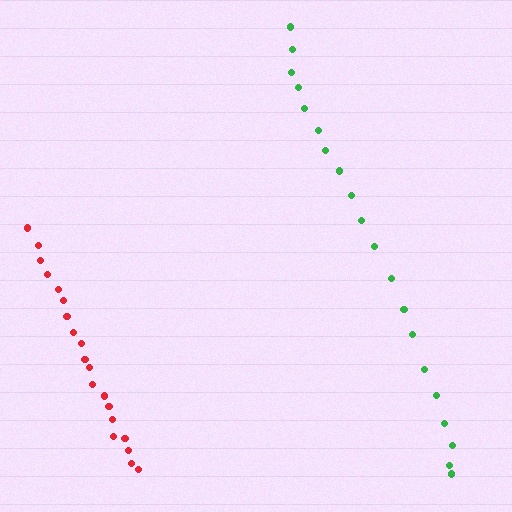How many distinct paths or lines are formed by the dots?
There are 2 distinct paths.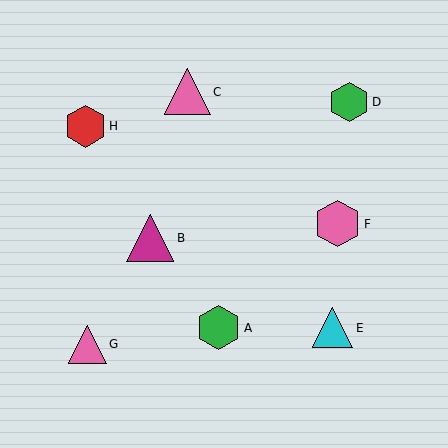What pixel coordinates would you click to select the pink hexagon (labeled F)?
Click at (337, 224) to select the pink hexagon F.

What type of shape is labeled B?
Shape B is a magenta triangle.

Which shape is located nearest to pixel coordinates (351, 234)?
The pink hexagon (labeled F) at (337, 224) is nearest to that location.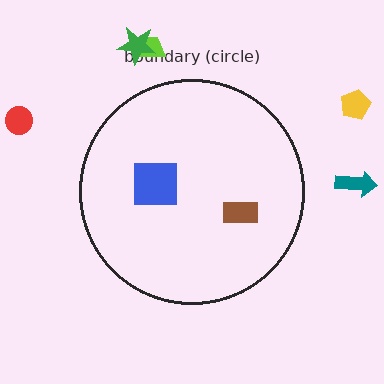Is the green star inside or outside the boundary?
Outside.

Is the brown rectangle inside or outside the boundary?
Inside.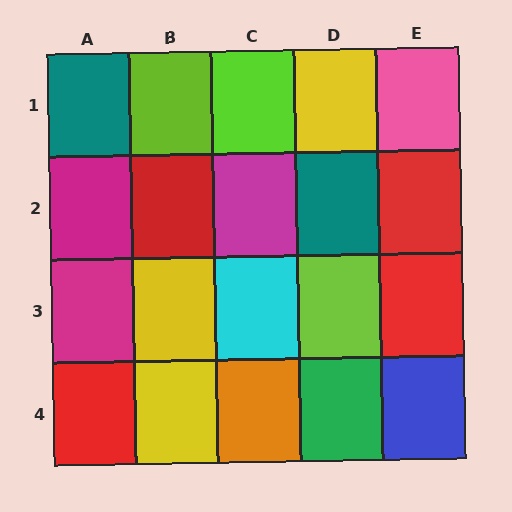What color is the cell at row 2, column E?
Red.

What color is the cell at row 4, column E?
Blue.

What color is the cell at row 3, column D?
Lime.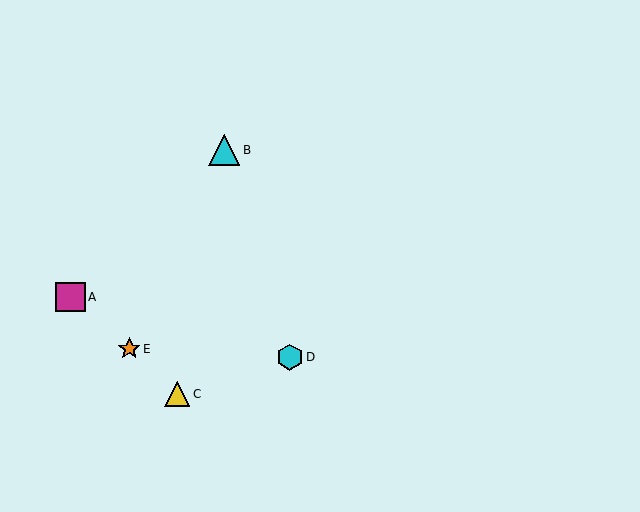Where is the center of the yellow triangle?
The center of the yellow triangle is at (177, 394).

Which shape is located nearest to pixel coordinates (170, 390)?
The yellow triangle (labeled C) at (177, 394) is nearest to that location.